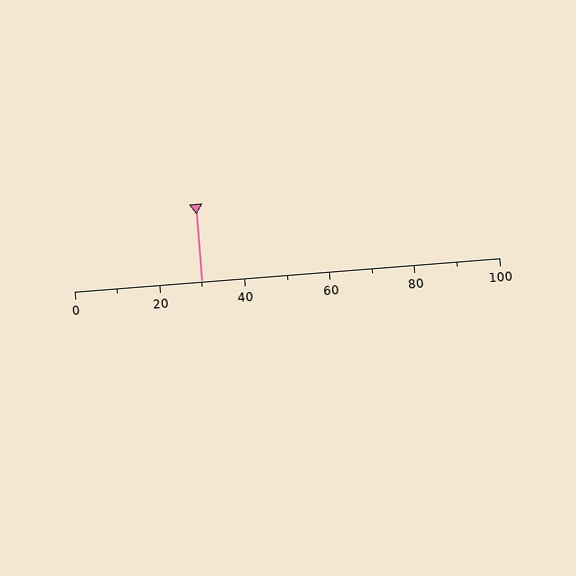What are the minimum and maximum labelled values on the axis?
The axis runs from 0 to 100.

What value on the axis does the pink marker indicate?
The marker indicates approximately 30.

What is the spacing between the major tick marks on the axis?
The major ticks are spaced 20 apart.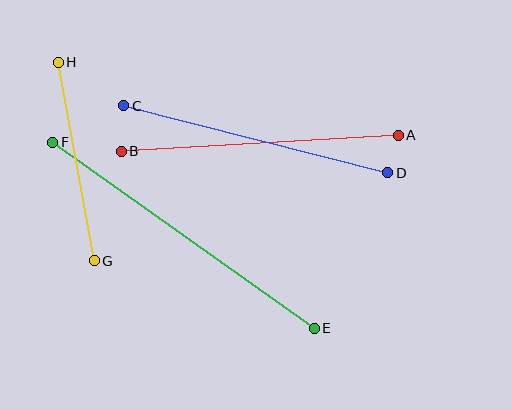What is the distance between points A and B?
The distance is approximately 278 pixels.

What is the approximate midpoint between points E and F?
The midpoint is at approximately (183, 235) pixels.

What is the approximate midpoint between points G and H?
The midpoint is at approximately (76, 161) pixels.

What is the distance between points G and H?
The distance is approximately 202 pixels.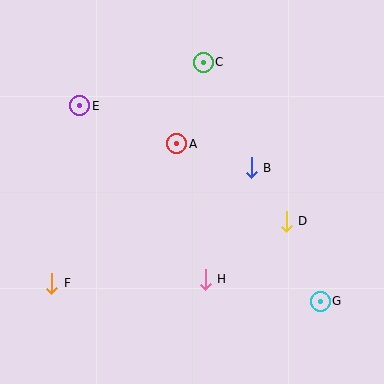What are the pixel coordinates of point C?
Point C is at (203, 62).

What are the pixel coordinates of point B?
Point B is at (251, 168).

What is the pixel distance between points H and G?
The distance between H and G is 117 pixels.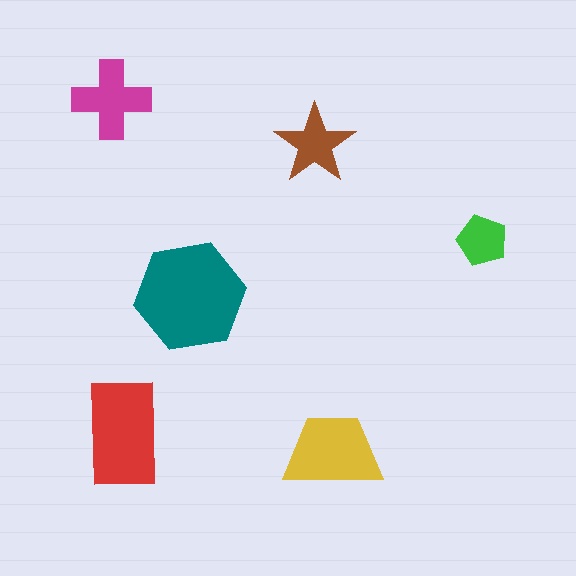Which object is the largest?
The teal hexagon.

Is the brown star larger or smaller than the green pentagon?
Larger.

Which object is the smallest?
The green pentagon.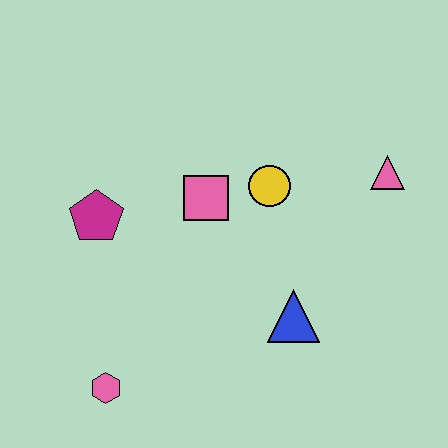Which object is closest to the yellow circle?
The pink square is closest to the yellow circle.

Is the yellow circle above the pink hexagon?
Yes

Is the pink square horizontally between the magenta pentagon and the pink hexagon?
No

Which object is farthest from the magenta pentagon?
The pink triangle is farthest from the magenta pentagon.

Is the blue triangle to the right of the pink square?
Yes